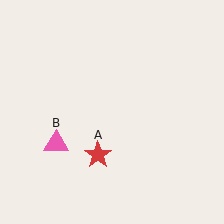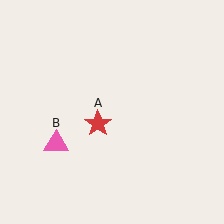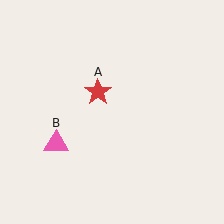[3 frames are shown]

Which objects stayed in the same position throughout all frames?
Pink triangle (object B) remained stationary.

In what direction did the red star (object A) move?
The red star (object A) moved up.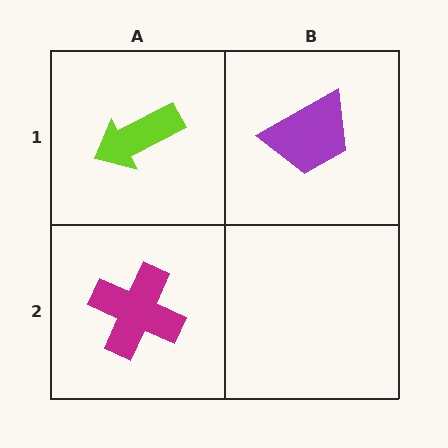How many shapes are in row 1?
2 shapes.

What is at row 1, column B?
A purple trapezoid.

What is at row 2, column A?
A magenta cross.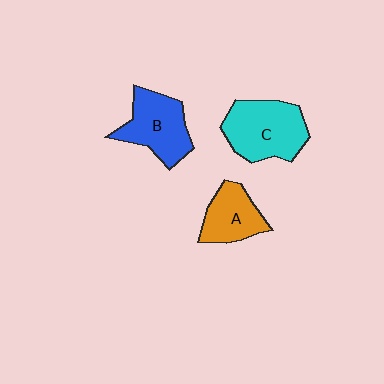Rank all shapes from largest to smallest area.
From largest to smallest: C (cyan), B (blue), A (orange).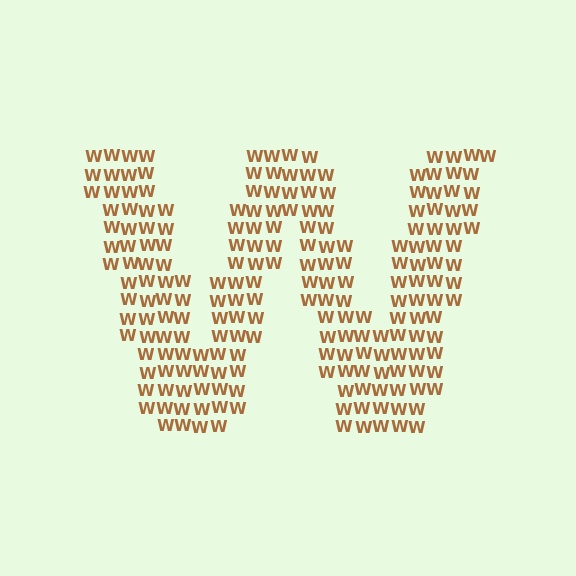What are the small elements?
The small elements are letter W's.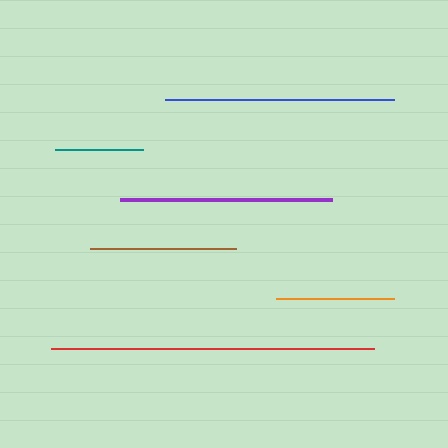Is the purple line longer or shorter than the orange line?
The purple line is longer than the orange line.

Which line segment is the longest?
The red line is the longest at approximately 323 pixels.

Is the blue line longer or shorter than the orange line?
The blue line is longer than the orange line.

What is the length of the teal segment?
The teal segment is approximately 88 pixels long.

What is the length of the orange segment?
The orange segment is approximately 118 pixels long.